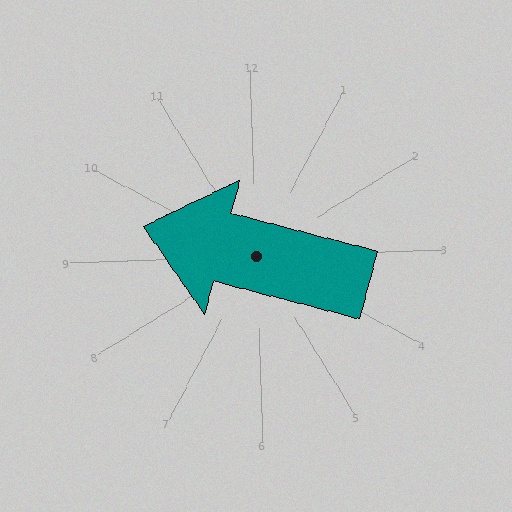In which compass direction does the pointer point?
West.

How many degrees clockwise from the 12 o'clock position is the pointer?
Approximately 287 degrees.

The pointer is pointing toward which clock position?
Roughly 10 o'clock.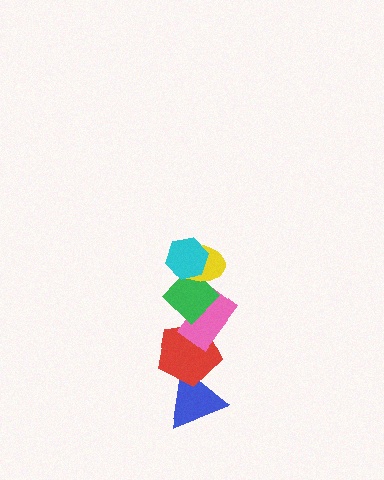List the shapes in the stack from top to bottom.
From top to bottom: the cyan hexagon, the yellow ellipse, the green diamond, the pink rectangle, the red pentagon, the blue triangle.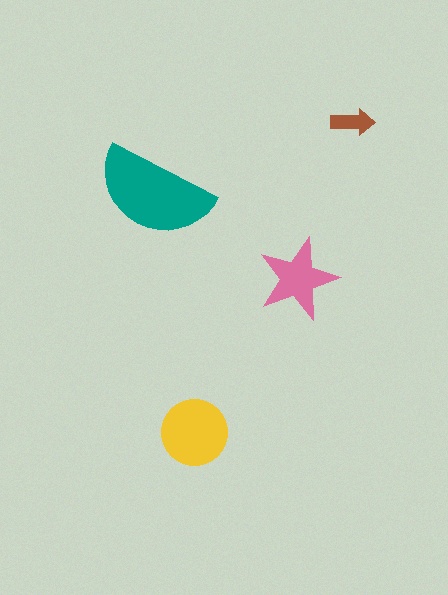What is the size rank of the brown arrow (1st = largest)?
4th.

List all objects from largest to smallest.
The teal semicircle, the yellow circle, the pink star, the brown arrow.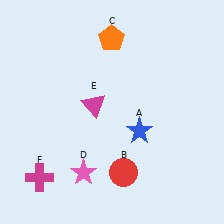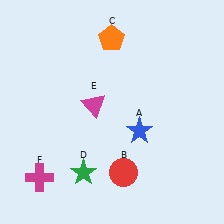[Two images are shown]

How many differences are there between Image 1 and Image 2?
There is 1 difference between the two images.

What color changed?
The star (D) changed from pink in Image 1 to green in Image 2.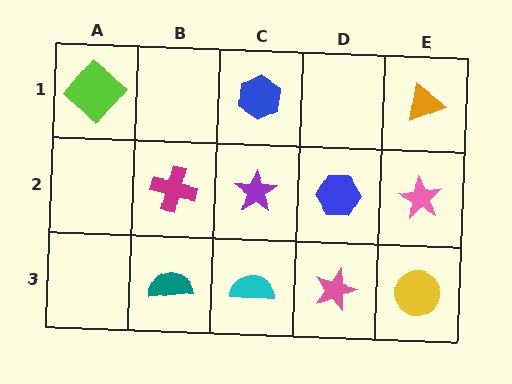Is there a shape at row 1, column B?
No, that cell is empty.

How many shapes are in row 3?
4 shapes.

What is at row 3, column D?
A pink star.